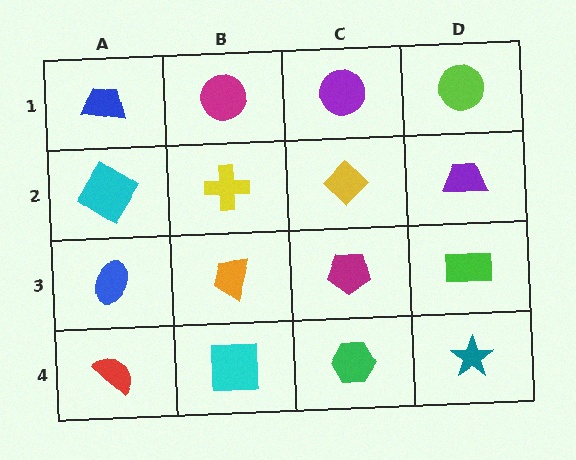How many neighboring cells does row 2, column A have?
3.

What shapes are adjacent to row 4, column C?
A magenta pentagon (row 3, column C), a cyan square (row 4, column B), a teal star (row 4, column D).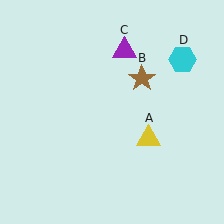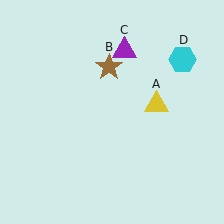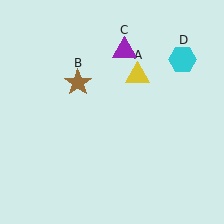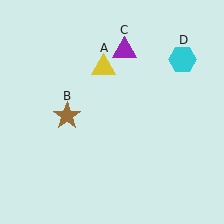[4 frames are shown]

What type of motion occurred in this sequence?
The yellow triangle (object A), brown star (object B) rotated counterclockwise around the center of the scene.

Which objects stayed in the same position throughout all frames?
Purple triangle (object C) and cyan hexagon (object D) remained stationary.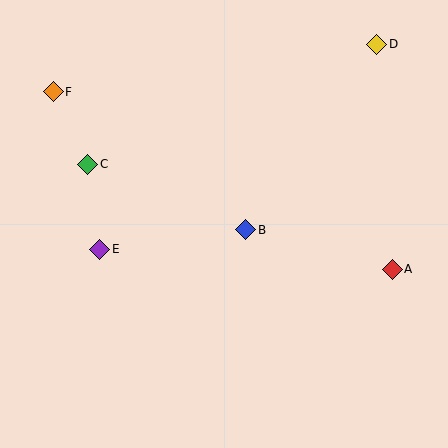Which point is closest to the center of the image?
Point B at (246, 230) is closest to the center.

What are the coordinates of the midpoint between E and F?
The midpoint between E and F is at (77, 170).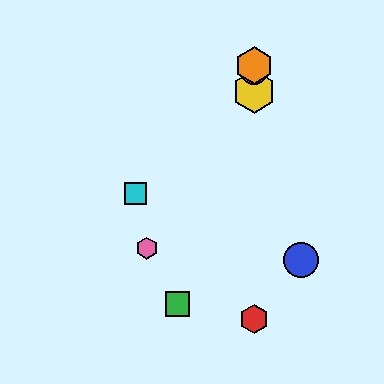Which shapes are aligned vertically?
The red hexagon, the yellow hexagon, the purple circle, the orange hexagon are aligned vertically.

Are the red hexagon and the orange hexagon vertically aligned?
Yes, both are at x≈254.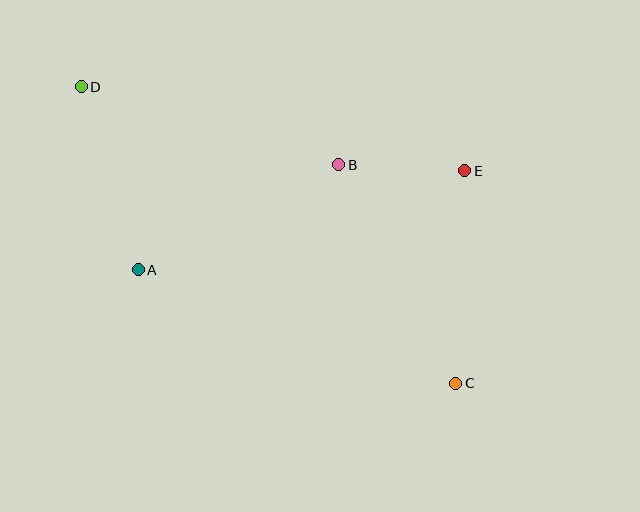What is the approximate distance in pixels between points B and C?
The distance between B and C is approximately 247 pixels.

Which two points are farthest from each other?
Points C and D are farthest from each other.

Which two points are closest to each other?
Points B and E are closest to each other.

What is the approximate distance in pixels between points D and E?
The distance between D and E is approximately 392 pixels.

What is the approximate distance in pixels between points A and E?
The distance between A and E is approximately 341 pixels.